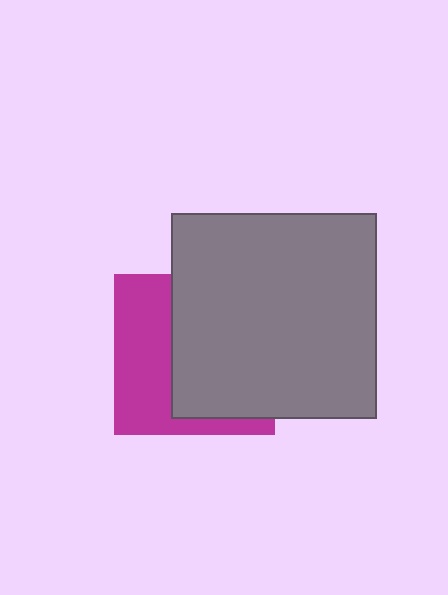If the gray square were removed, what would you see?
You would see the complete magenta square.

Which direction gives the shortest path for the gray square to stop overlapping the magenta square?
Moving right gives the shortest separation.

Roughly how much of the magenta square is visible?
A small part of it is visible (roughly 42%).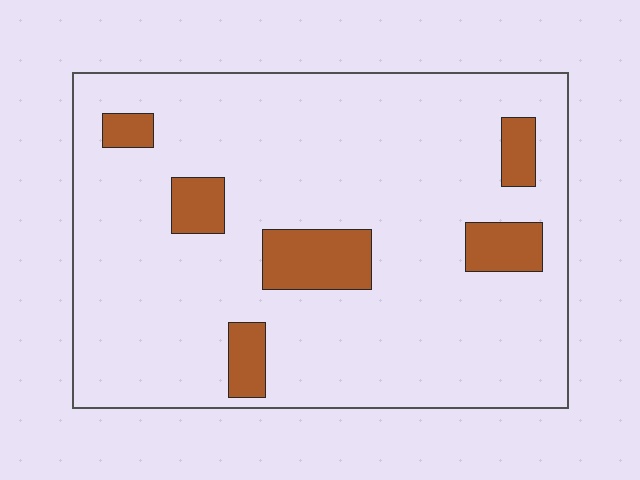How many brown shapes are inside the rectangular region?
6.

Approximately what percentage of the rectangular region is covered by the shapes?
Approximately 10%.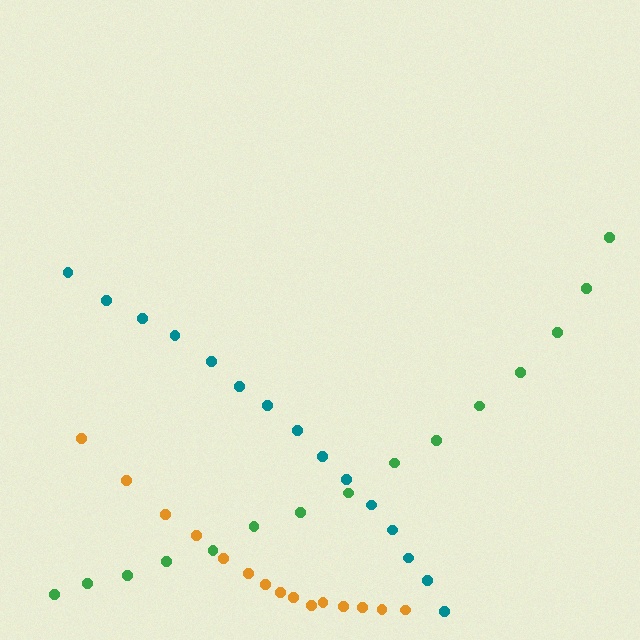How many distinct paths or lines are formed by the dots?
There are 3 distinct paths.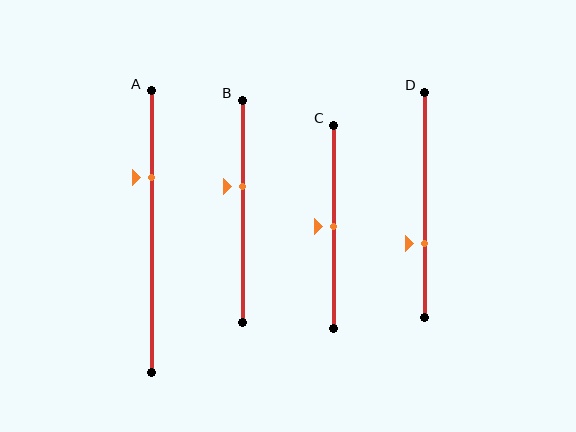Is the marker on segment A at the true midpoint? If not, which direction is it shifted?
No, the marker on segment A is shifted upward by about 19% of the segment length.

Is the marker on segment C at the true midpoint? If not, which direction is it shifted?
Yes, the marker on segment C is at the true midpoint.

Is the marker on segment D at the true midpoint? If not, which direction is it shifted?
No, the marker on segment D is shifted downward by about 17% of the segment length.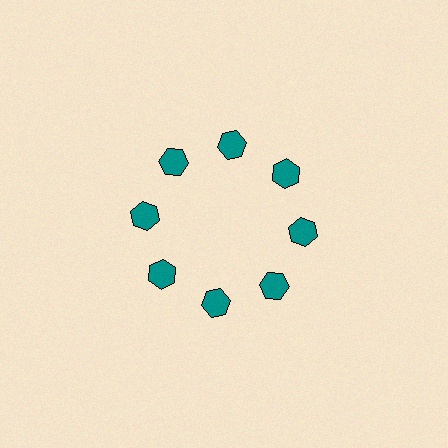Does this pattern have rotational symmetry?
Yes, this pattern has 8-fold rotational symmetry. It looks the same after rotating 45 degrees around the center.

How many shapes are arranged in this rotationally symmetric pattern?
There are 8 shapes, arranged in 8 groups of 1.